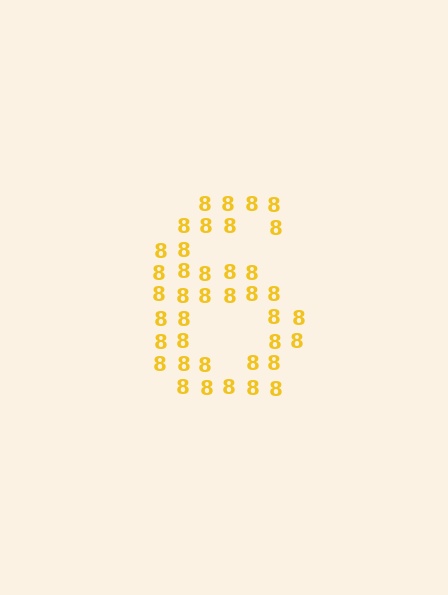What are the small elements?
The small elements are digit 8's.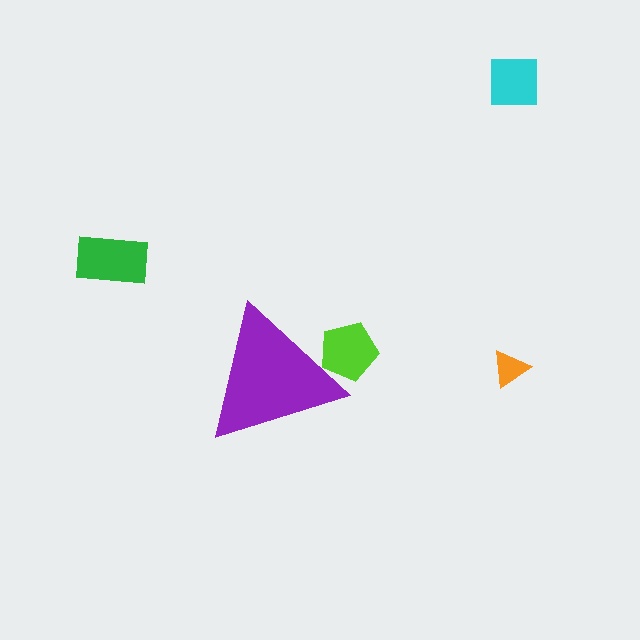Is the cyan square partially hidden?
No, the cyan square is fully visible.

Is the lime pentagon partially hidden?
Yes, the lime pentagon is partially hidden behind the purple triangle.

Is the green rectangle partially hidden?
No, the green rectangle is fully visible.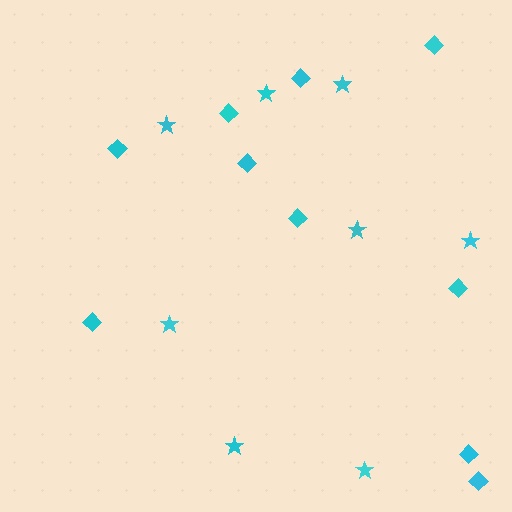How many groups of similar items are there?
There are 2 groups: one group of diamonds (10) and one group of stars (8).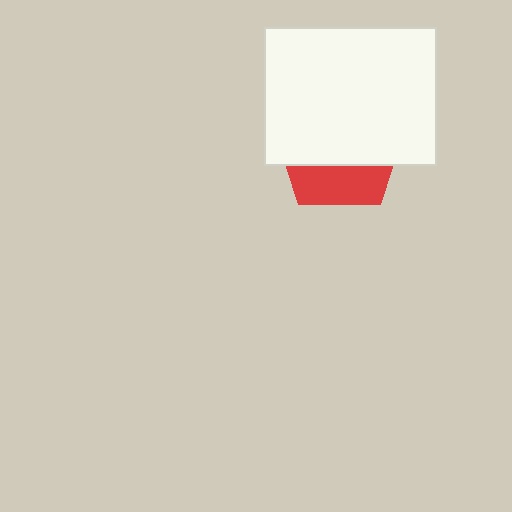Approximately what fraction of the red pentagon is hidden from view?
Roughly 67% of the red pentagon is hidden behind the white rectangle.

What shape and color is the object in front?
The object in front is a white rectangle.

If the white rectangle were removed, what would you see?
You would see the complete red pentagon.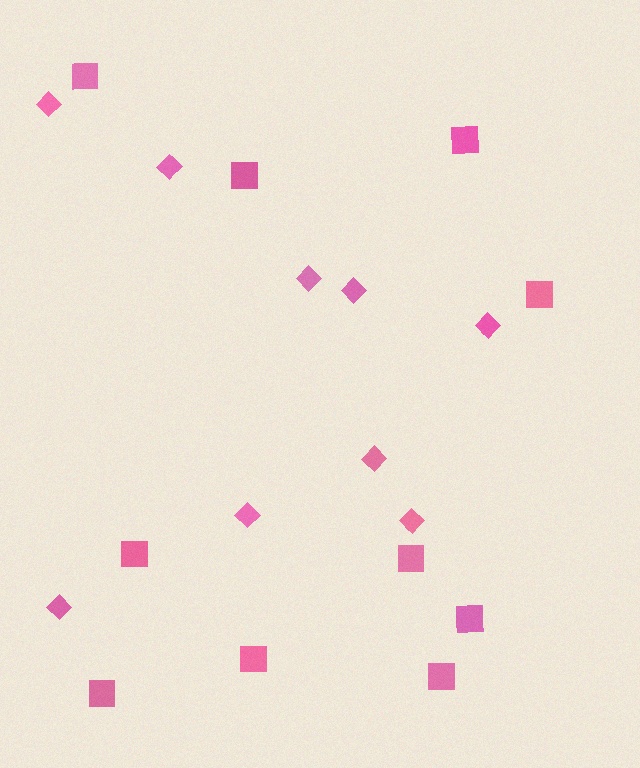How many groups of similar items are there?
There are 2 groups: one group of squares (10) and one group of diamonds (9).